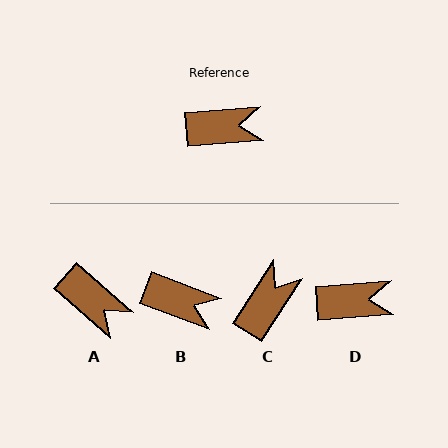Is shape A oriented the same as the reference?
No, it is off by about 46 degrees.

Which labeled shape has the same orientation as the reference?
D.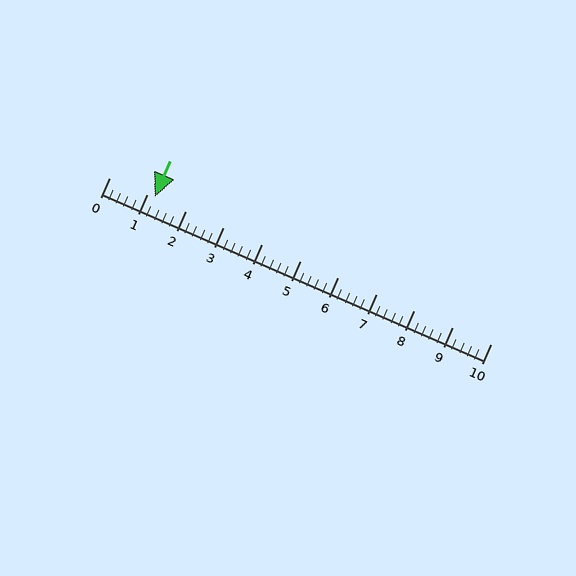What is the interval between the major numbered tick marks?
The major tick marks are spaced 1 units apart.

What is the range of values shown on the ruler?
The ruler shows values from 0 to 10.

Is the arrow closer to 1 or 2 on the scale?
The arrow is closer to 1.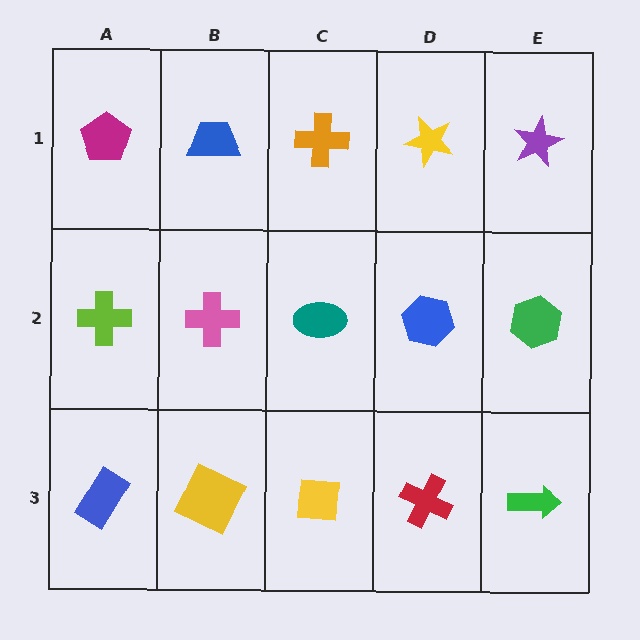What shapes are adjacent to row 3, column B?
A pink cross (row 2, column B), a blue rectangle (row 3, column A), a yellow square (row 3, column C).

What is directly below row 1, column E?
A green hexagon.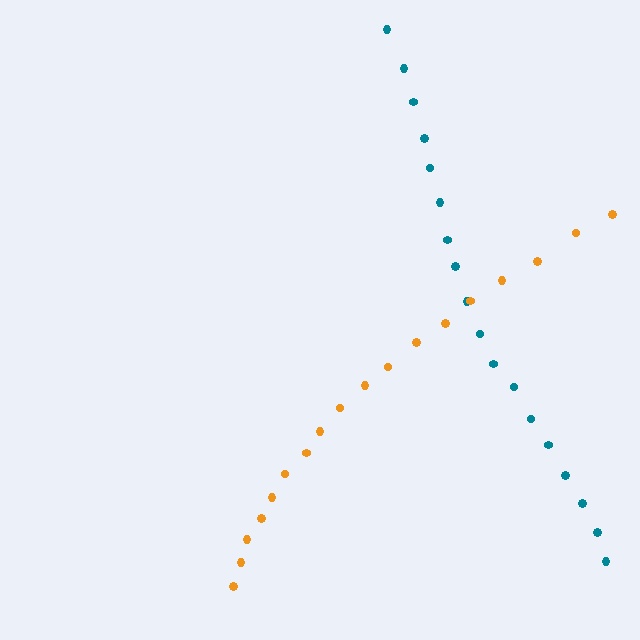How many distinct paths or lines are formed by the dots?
There are 2 distinct paths.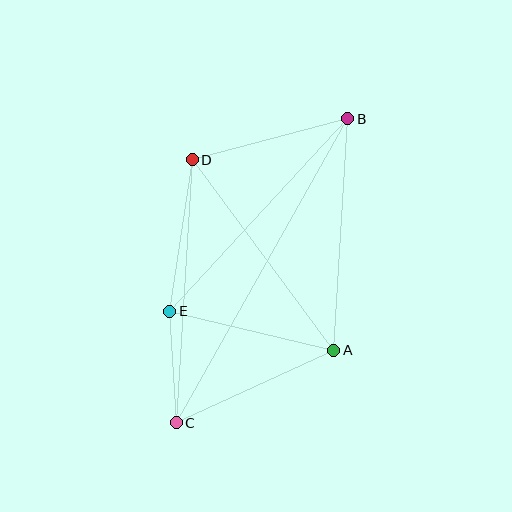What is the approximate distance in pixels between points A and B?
The distance between A and B is approximately 232 pixels.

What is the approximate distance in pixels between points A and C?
The distance between A and C is approximately 173 pixels.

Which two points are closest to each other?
Points C and E are closest to each other.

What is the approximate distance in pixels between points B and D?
The distance between B and D is approximately 161 pixels.